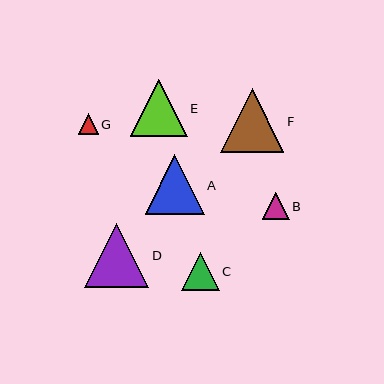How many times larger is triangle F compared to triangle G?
Triangle F is approximately 3.1 times the size of triangle G.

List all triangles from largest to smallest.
From largest to smallest: D, F, A, E, C, B, G.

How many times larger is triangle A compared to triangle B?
Triangle A is approximately 2.2 times the size of triangle B.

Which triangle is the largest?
Triangle D is the largest with a size of approximately 64 pixels.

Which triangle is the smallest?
Triangle G is the smallest with a size of approximately 20 pixels.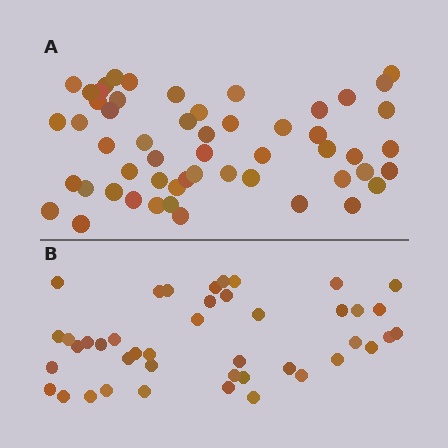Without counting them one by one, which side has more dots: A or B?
Region A (the top region) has more dots.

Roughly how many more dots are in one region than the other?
Region A has roughly 12 or so more dots than region B.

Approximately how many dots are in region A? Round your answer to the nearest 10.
About 50 dots. (The exact count is 54, which rounds to 50.)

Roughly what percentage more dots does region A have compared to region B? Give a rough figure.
About 25% more.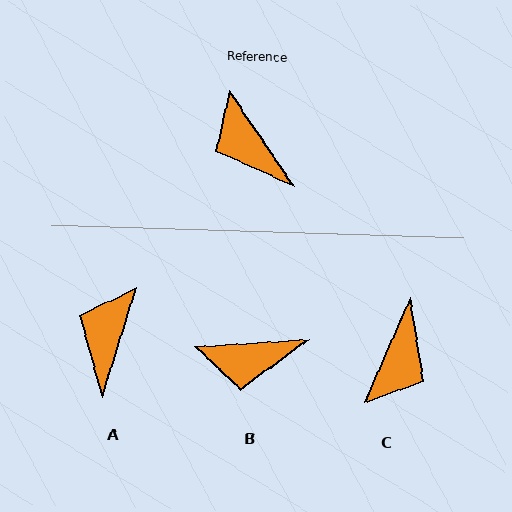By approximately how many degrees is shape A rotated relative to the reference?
Approximately 51 degrees clockwise.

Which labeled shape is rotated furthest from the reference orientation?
C, about 123 degrees away.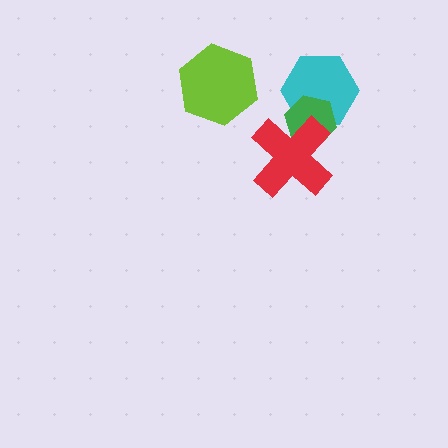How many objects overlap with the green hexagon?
2 objects overlap with the green hexagon.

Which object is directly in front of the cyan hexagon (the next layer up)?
The green hexagon is directly in front of the cyan hexagon.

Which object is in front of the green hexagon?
The red cross is in front of the green hexagon.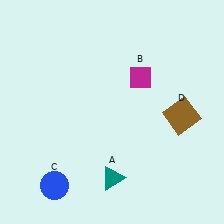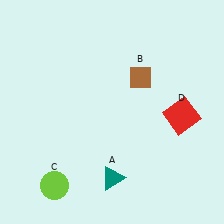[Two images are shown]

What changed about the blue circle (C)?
In Image 1, C is blue. In Image 2, it changed to lime.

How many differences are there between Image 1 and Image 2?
There are 3 differences between the two images.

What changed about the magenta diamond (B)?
In Image 1, B is magenta. In Image 2, it changed to brown.